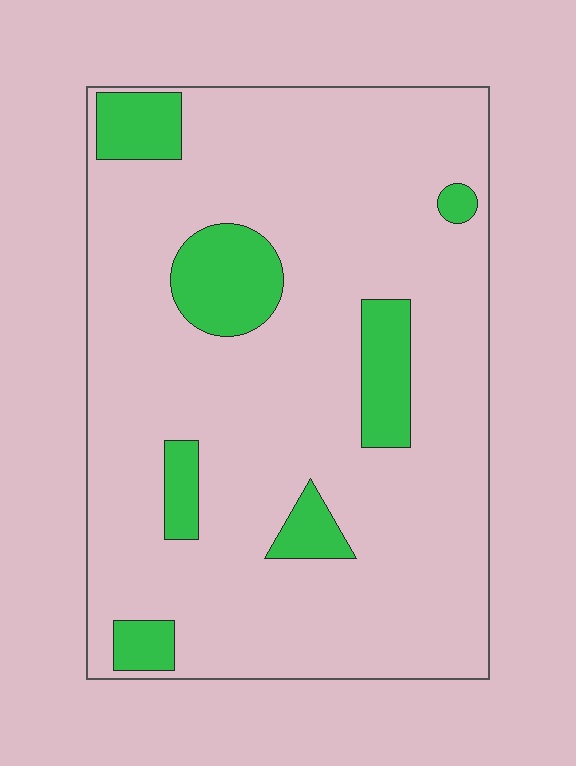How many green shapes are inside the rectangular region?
7.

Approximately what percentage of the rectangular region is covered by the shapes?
Approximately 15%.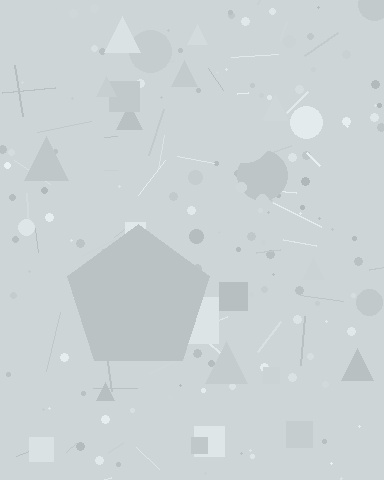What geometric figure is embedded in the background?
A pentagon is embedded in the background.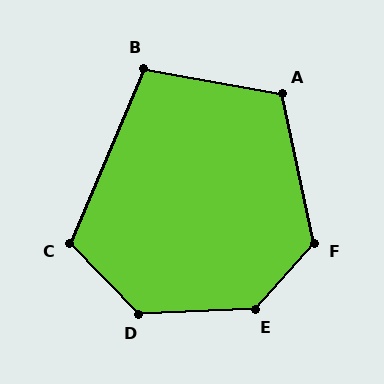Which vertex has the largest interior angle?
E, at approximately 135 degrees.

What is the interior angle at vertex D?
Approximately 132 degrees (obtuse).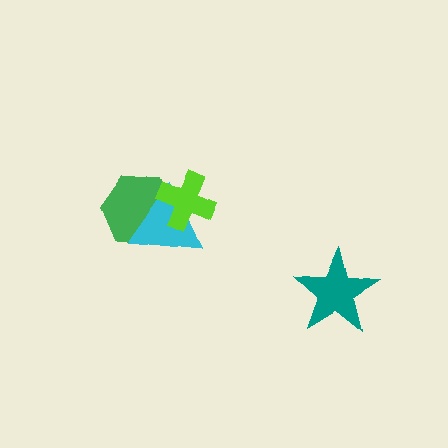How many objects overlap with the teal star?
0 objects overlap with the teal star.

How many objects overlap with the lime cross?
2 objects overlap with the lime cross.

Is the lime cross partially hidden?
No, no other shape covers it.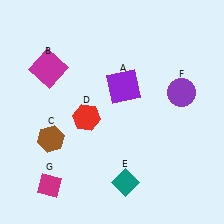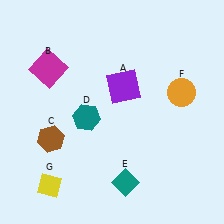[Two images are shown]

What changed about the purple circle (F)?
In Image 1, F is purple. In Image 2, it changed to orange.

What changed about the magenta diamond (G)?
In Image 1, G is magenta. In Image 2, it changed to yellow.